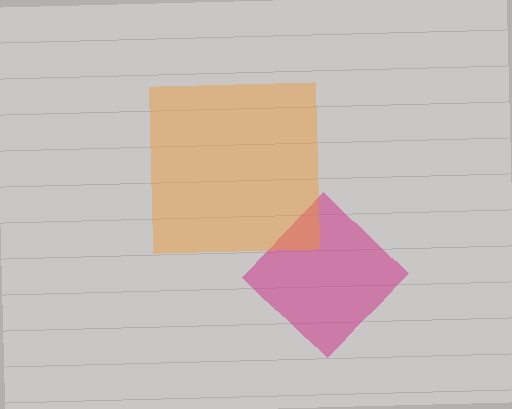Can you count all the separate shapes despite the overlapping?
Yes, there are 2 separate shapes.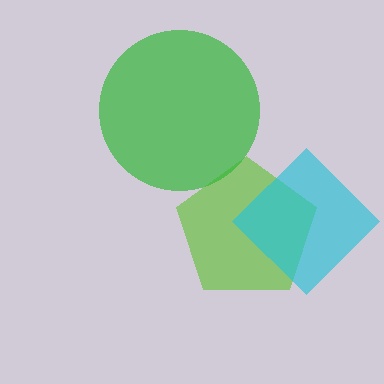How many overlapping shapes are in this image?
There are 3 overlapping shapes in the image.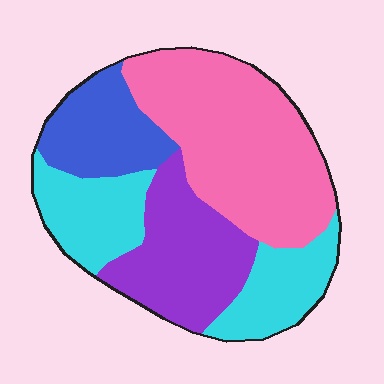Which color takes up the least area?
Blue, at roughly 15%.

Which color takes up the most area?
Pink, at roughly 40%.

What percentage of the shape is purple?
Purple covers 22% of the shape.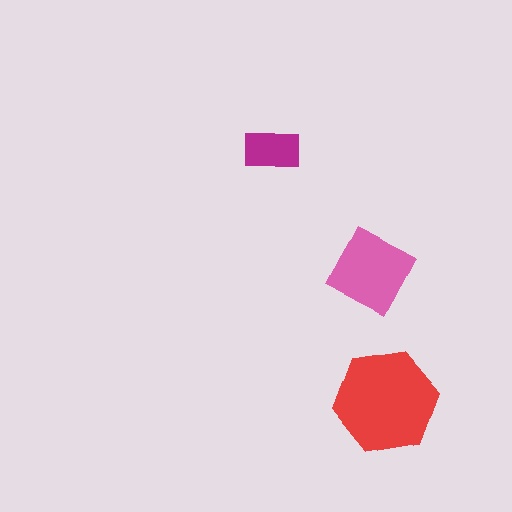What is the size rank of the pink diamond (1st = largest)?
2nd.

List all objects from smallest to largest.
The magenta rectangle, the pink diamond, the red hexagon.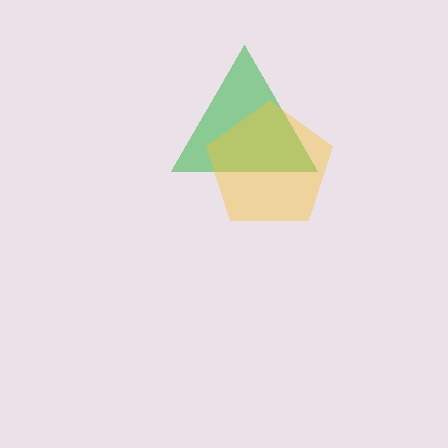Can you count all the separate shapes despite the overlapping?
Yes, there are 2 separate shapes.